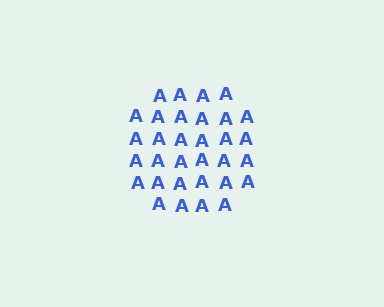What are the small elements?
The small elements are letter A's.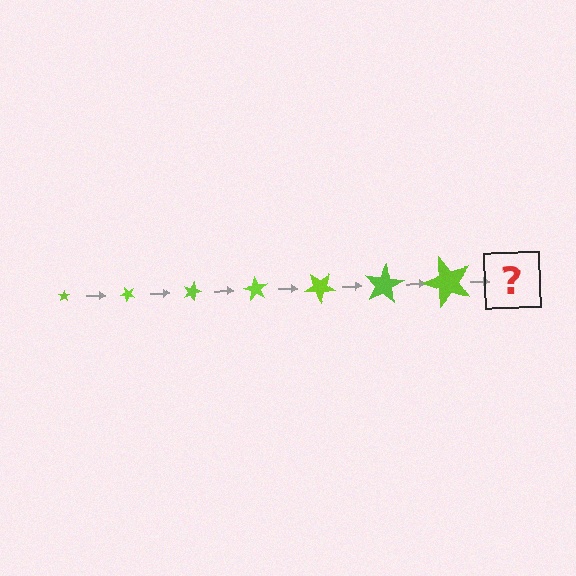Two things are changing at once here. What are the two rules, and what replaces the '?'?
The two rules are that the star grows larger each step and it rotates 45 degrees each step. The '?' should be a star, larger than the previous one and rotated 315 degrees from the start.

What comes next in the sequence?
The next element should be a star, larger than the previous one and rotated 315 degrees from the start.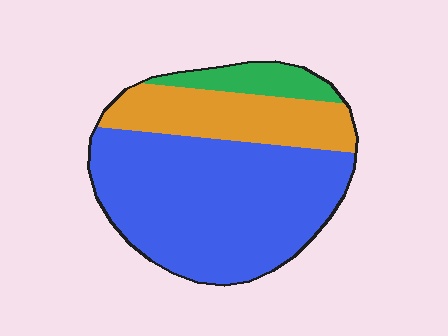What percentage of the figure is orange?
Orange takes up between a sixth and a third of the figure.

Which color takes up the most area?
Blue, at roughly 65%.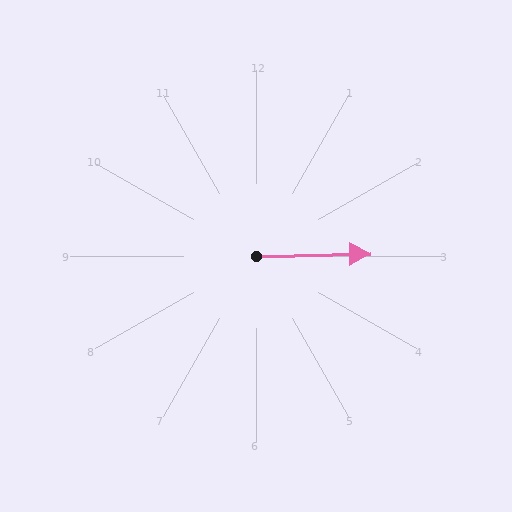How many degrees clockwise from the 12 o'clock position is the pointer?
Approximately 89 degrees.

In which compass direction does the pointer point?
East.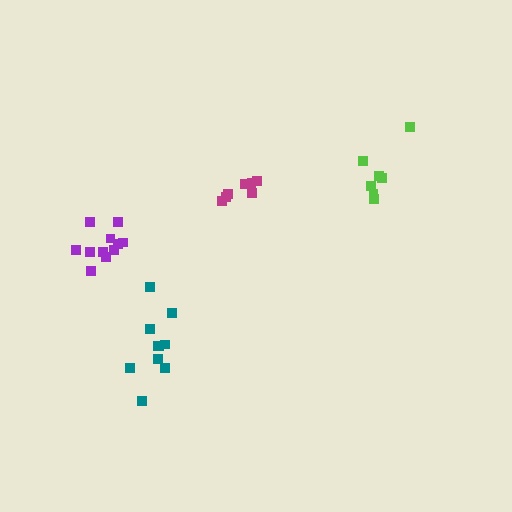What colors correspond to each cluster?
The clusters are colored: purple, magenta, lime, teal.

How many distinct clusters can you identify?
There are 4 distinct clusters.